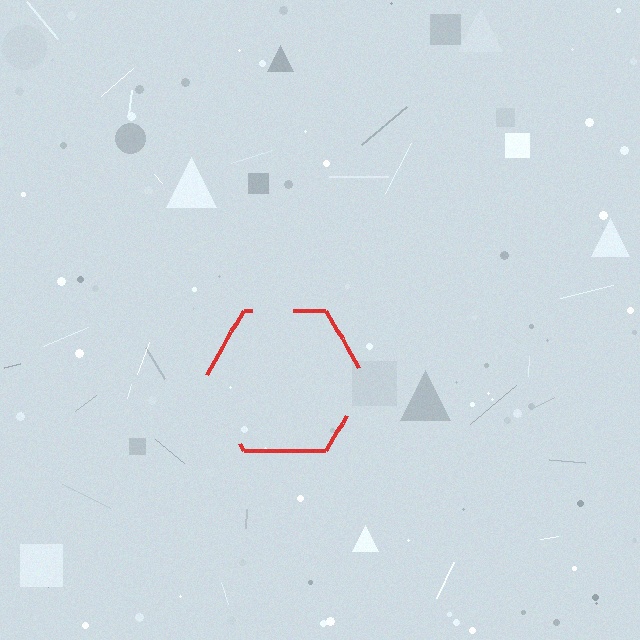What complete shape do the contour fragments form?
The contour fragments form a hexagon.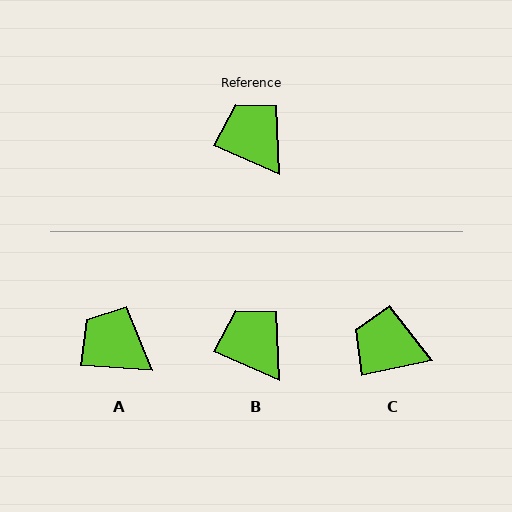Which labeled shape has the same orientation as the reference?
B.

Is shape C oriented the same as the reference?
No, it is off by about 36 degrees.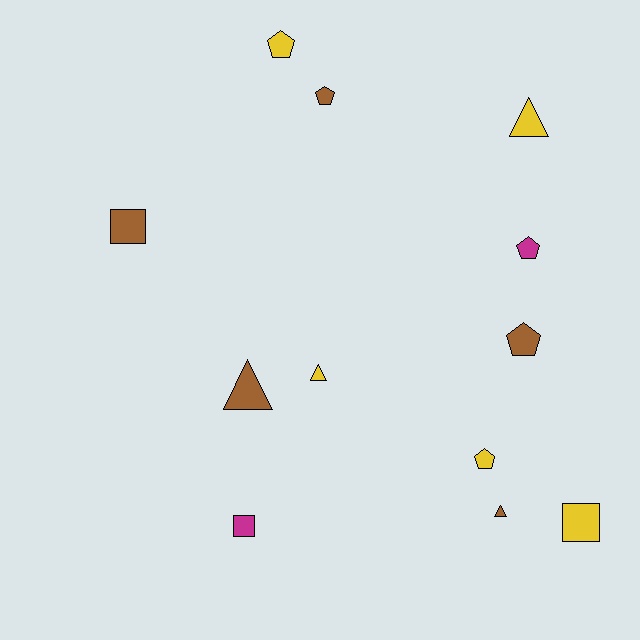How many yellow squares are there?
There is 1 yellow square.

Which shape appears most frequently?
Pentagon, with 5 objects.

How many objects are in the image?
There are 12 objects.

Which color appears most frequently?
Brown, with 5 objects.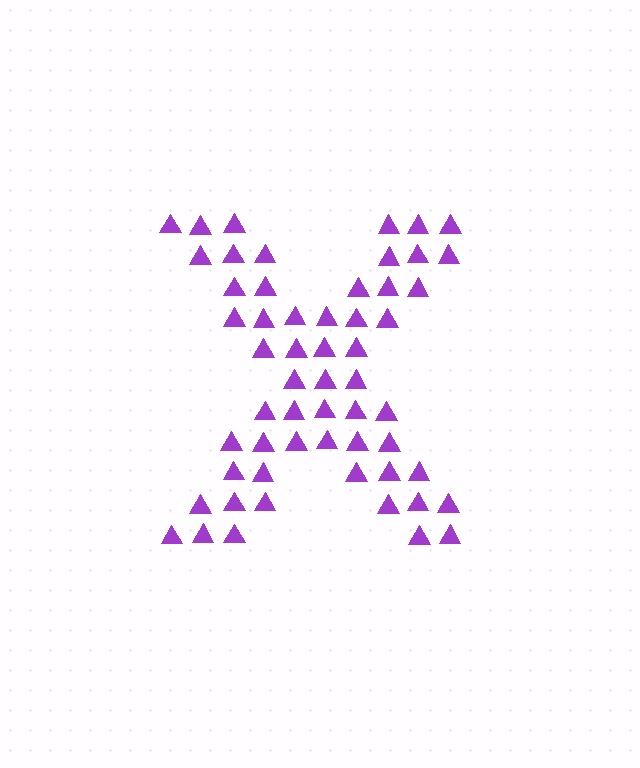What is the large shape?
The large shape is the letter X.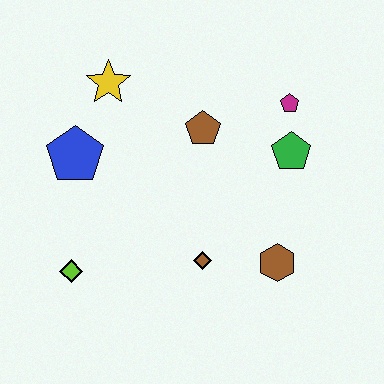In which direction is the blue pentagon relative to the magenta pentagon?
The blue pentagon is to the left of the magenta pentagon.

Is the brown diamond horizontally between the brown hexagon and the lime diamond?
Yes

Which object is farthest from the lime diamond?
The magenta pentagon is farthest from the lime diamond.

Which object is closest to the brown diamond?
The brown hexagon is closest to the brown diamond.